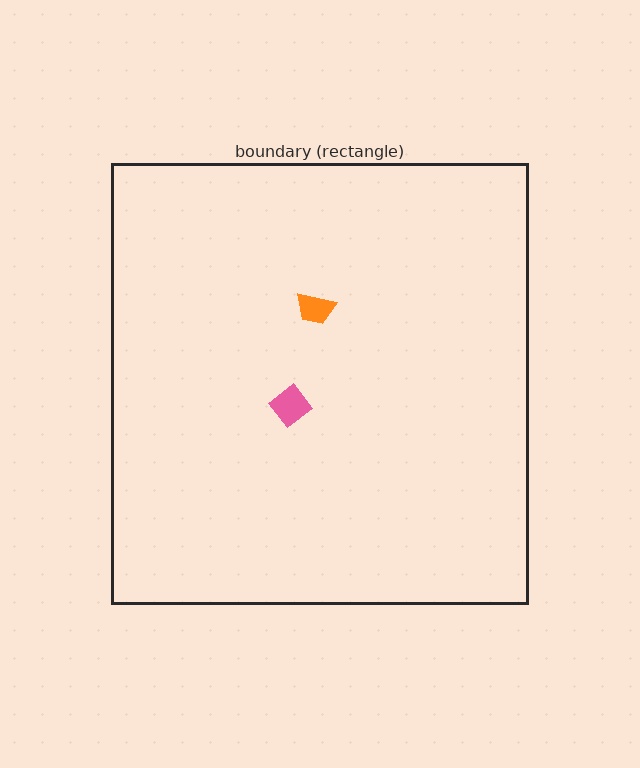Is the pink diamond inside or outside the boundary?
Inside.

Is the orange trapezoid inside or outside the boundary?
Inside.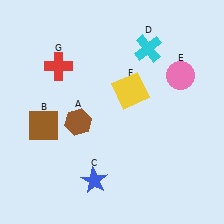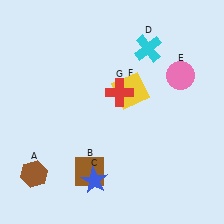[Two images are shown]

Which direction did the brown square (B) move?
The brown square (B) moved down.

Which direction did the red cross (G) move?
The red cross (G) moved right.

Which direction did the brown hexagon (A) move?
The brown hexagon (A) moved down.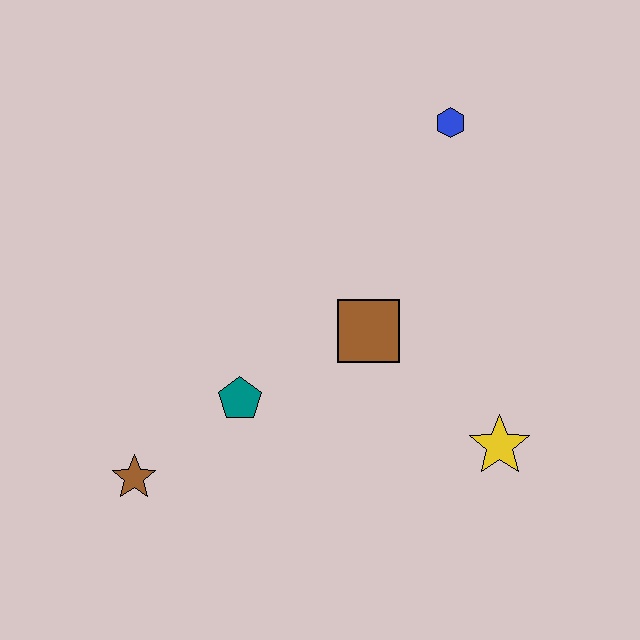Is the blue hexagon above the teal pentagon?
Yes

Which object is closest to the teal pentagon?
The brown star is closest to the teal pentagon.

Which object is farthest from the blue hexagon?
The brown star is farthest from the blue hexagon.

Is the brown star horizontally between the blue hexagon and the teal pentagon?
No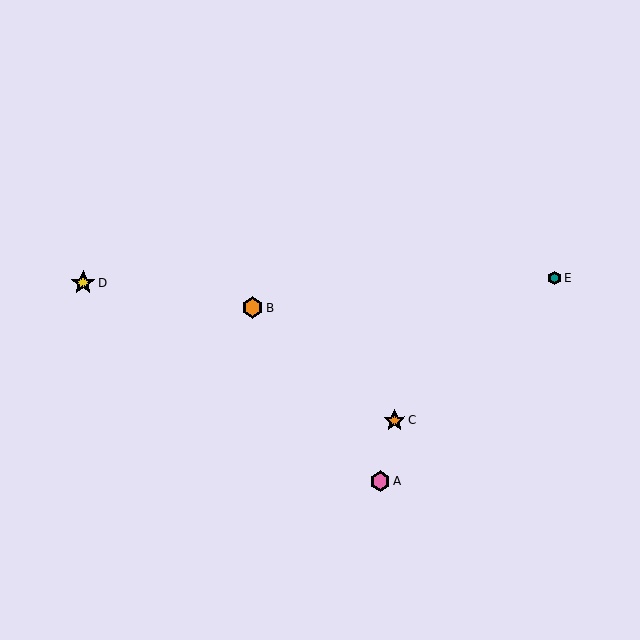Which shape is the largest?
The yellow star (labeled D) is the largest.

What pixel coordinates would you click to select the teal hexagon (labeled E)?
Click at (554, 278) to select the teal hexagon E.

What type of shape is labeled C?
Shape C is an orange star.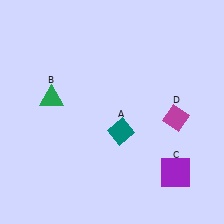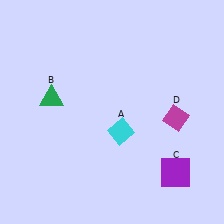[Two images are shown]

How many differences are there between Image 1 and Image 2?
There is 1 difference between the two images.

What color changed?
The diamond (A) changed from teal in Image 1 to cyan in Image 2.